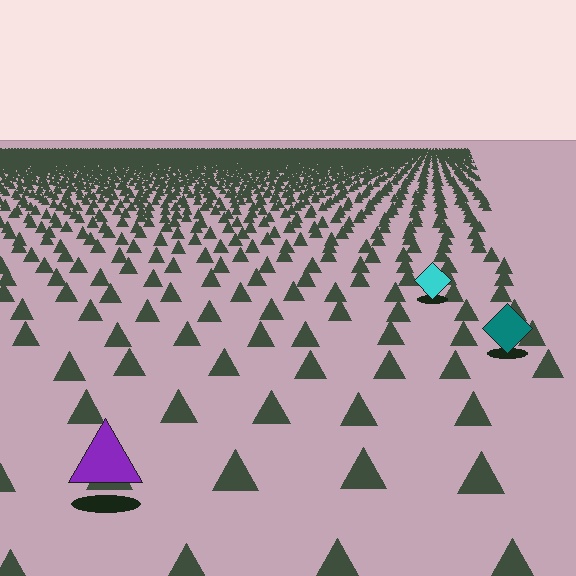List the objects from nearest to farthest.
From nearest to farthest: the purple triangle, the teal diamond, the cyan diamond.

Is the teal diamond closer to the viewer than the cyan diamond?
Yes. The teal diamond is closer — you can tell from the texture gradient: the ground texture is coarser near it.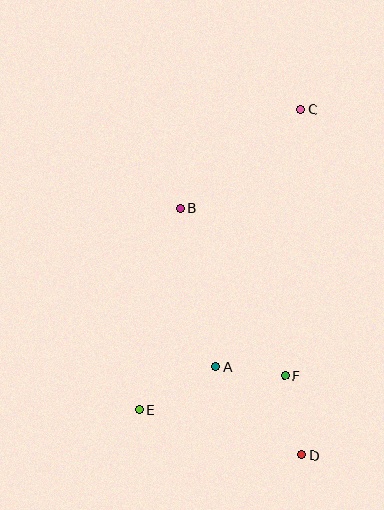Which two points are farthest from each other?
Points C and D are farthest from each other.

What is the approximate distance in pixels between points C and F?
The distance between C and F is approximately 267 pixels.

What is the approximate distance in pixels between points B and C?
The distance between B and C is approximately 155 pixels.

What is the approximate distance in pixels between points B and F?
The distance between B and F is approximately 198 pixels.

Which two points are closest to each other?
Points A and F are closest to each other.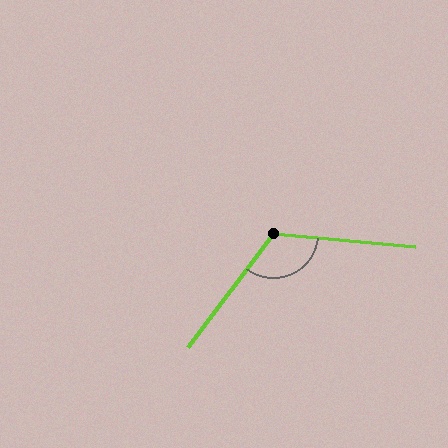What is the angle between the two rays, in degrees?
Approximately 122 degrees.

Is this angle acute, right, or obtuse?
It is obtuse.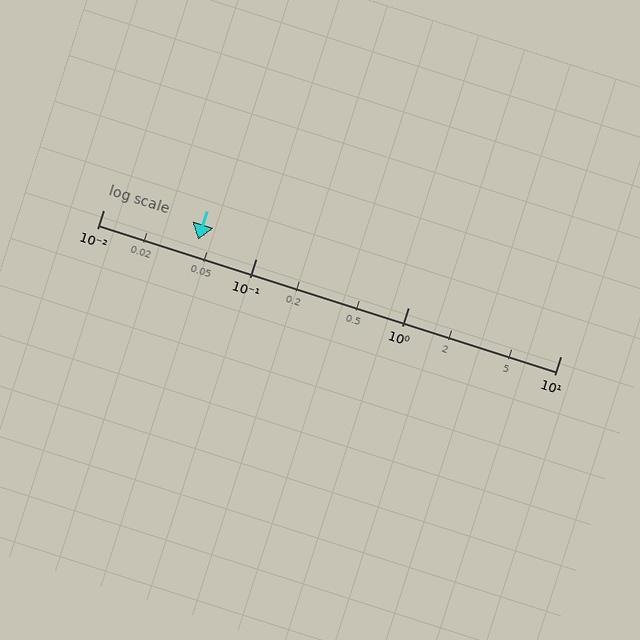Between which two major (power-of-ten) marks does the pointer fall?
The pointer is between 0.01 and 0.1.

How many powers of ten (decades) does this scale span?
The scale spans 3 decades, from 0.01 to 10.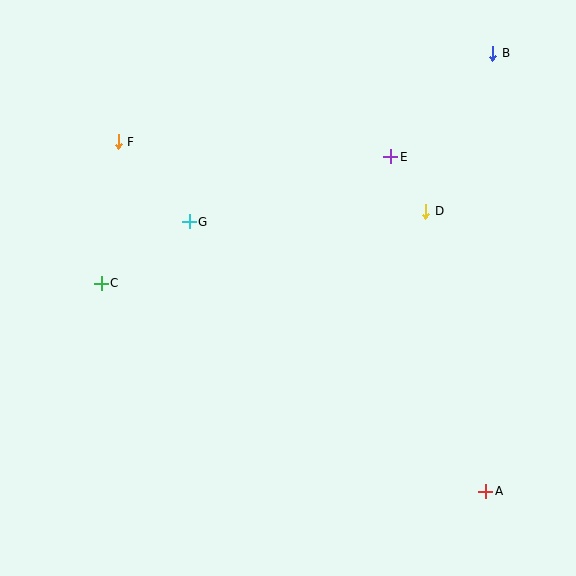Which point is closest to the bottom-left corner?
Point C is closest to the bottom-left corner.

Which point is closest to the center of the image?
Point G at (189, 222) is closest to the center.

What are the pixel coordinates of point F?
Point F is at (118, 142).